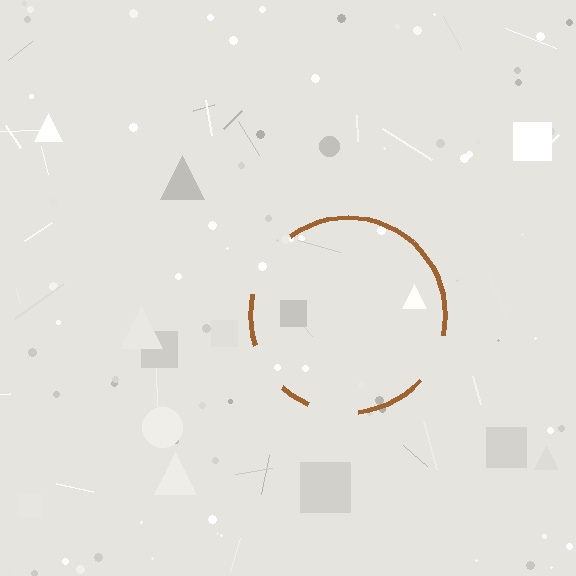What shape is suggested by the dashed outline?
The dashed outline suggests a circle.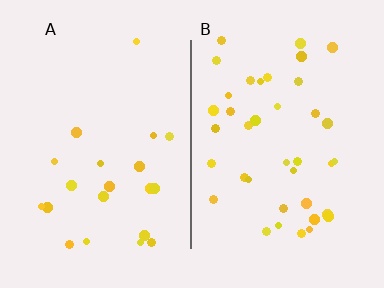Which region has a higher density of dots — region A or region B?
B (the right).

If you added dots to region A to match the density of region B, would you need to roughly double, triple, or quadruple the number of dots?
Approximately double.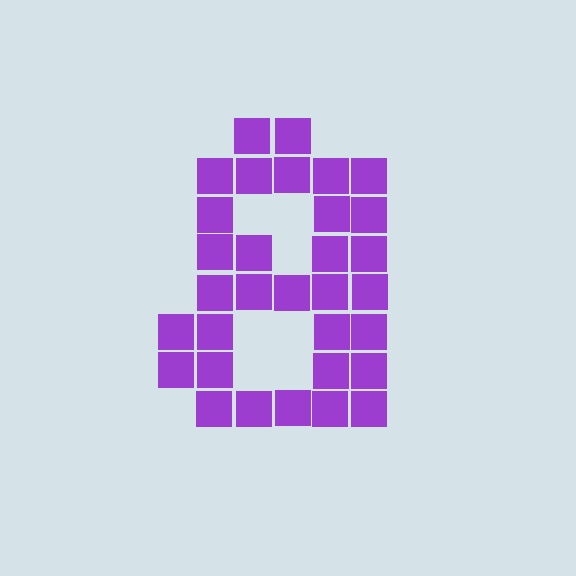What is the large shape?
The large shape is the digit 8.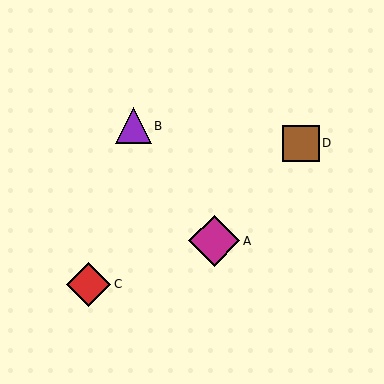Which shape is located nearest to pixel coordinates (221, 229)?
The magenta diamond (labeled A) at (214, 241) is nearest to that location.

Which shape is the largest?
The magenta diamond (labeled A) is the largest.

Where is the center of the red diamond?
The center of the red diamond is at (89, 284).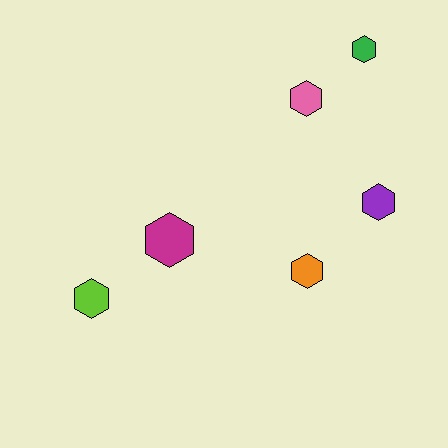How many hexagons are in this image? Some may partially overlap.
There are 6 hexagons.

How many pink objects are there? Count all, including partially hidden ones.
There is 1 pink object.